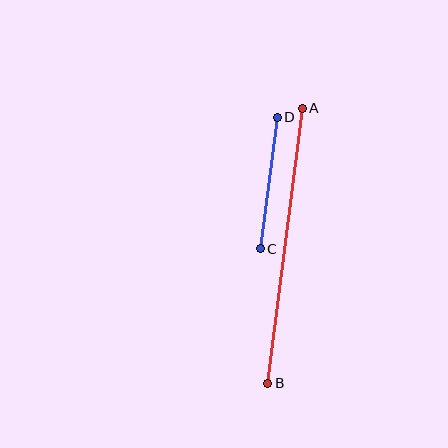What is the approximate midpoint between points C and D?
The midpoint is at approximately (269, 183) pixels.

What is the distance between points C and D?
The distance is approximately 133 pixels.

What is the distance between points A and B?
The distance is approximately 277 pixels.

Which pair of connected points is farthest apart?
Points A and B are farthest apart.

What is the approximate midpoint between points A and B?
The midpoint is at approximately (285, 246) pixels.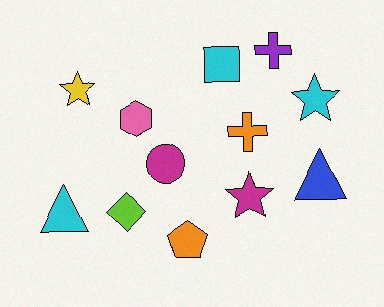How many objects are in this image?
There are 12 objects.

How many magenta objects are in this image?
There are 2 magenta objects.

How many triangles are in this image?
There are 2 triangles.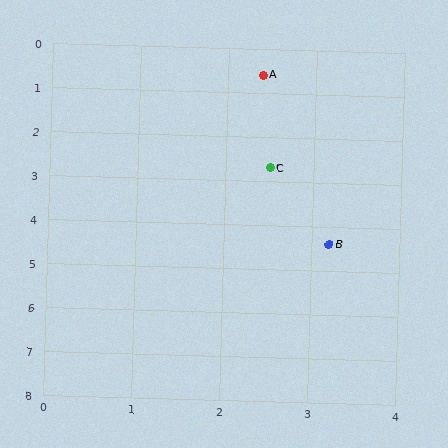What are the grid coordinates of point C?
Point C is at approximately (2.5, 2.7).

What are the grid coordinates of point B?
Point B is at approximately (3.2, 4.4).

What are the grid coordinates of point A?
Point A is at approximately (2.4, 0.6).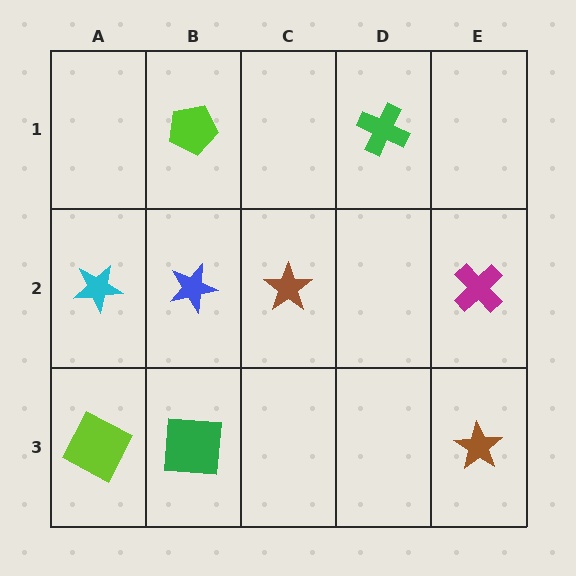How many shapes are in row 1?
2 shapes.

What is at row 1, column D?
A green cross.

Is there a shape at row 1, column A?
No, that cell is empty.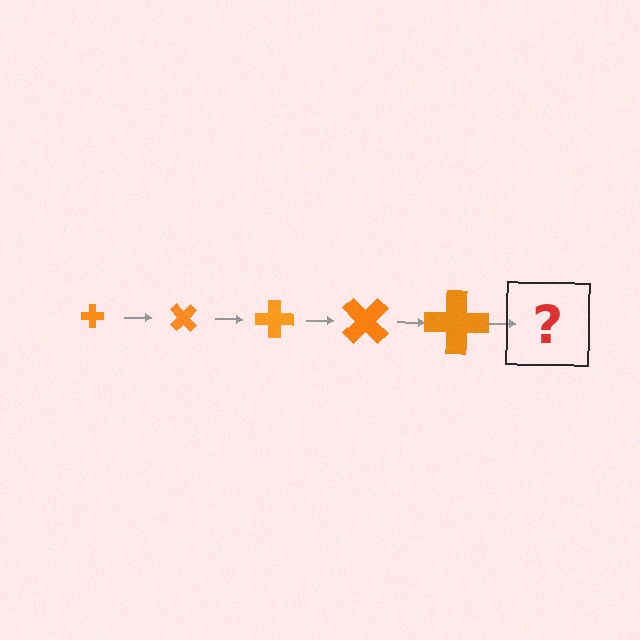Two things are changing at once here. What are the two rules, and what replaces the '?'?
The two rules are that the cross grows larger each step and it rotates 45 degrees each step. The '?' should be a cross, larger than the previous one and rotated 225 degrees from the start.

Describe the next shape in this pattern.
It should be a cross, larger than the previous one and rotated 225 degrees from the start.